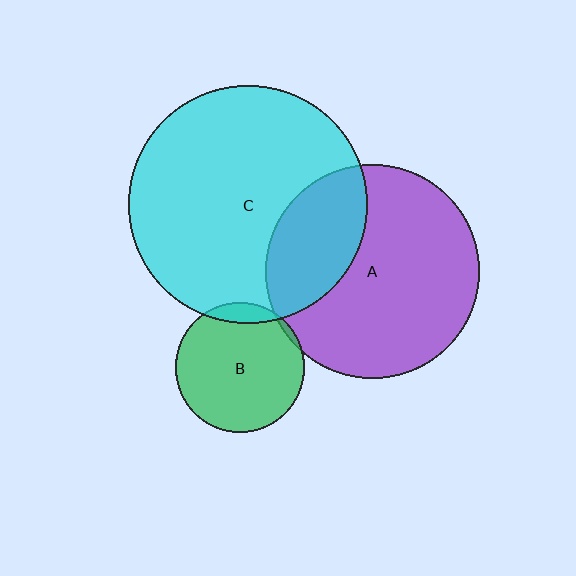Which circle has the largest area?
Circle C (cyan).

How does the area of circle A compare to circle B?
Approximately 2.7 times.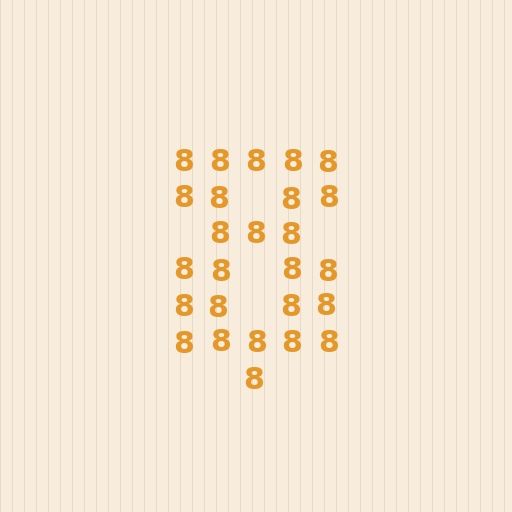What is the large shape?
The large shape is the digit 8.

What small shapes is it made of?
It is made of small digit 8's.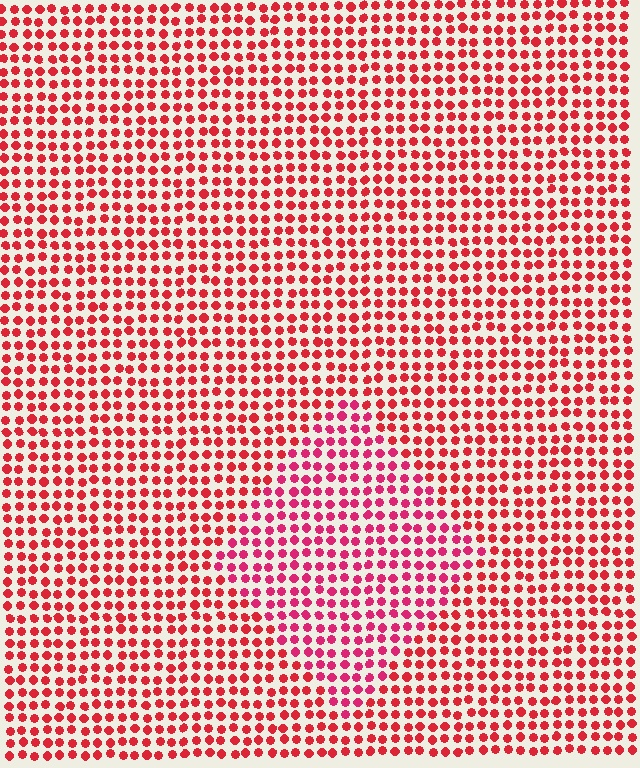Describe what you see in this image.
The image is filled with small red elements in a uniform arrangement. A diamond-shaped region is visible where the elements are tinted to a slightly different hue, forming a subtle color boundary.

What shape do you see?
I see a diamond.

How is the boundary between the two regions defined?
The boundary is defined purely by a slight shift in hue (about 20 degrees). Spacing, size, and orientation are identical on both sides.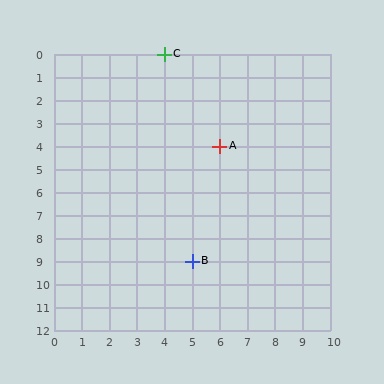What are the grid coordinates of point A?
Point A is at grid coordinates (6, 4).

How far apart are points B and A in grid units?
Points B and A are 1 column and 5 rows apart (about 5.1 grid units diagonally).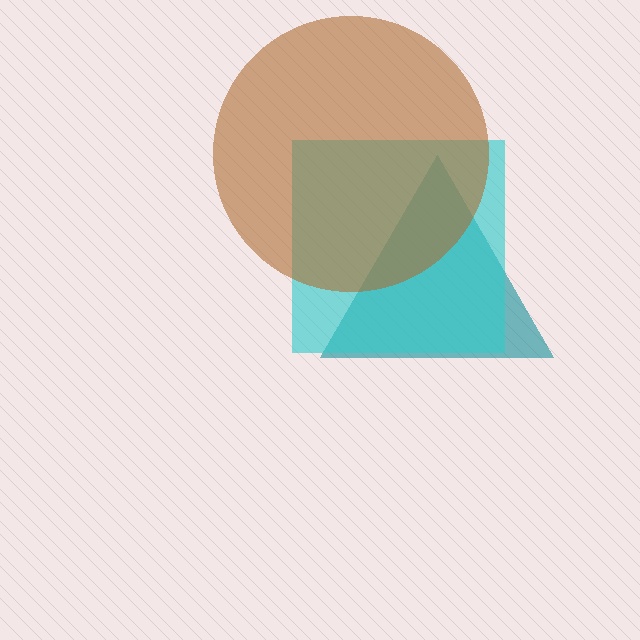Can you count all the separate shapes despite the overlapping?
Yes, there are 3 separate shapes.